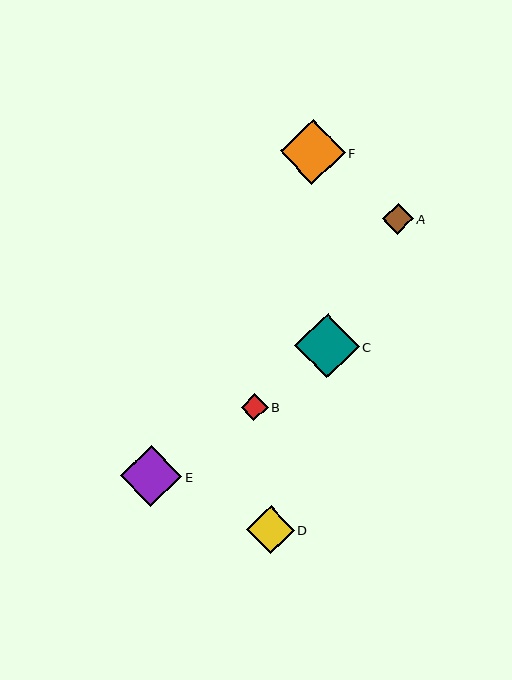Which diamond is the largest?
Diamond F is the largest with a size of approximately 65 pixels.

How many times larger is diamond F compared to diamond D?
Diamond F is approximately 1.3 times the size of diamond D.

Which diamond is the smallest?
Diamond B is the smallest with a size of approximately 27 pixels.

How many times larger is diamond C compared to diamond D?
Diamond C is approximately 1.3 times the size of diamond D.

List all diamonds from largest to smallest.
From largest to smallest: F, C, E, D, A, B.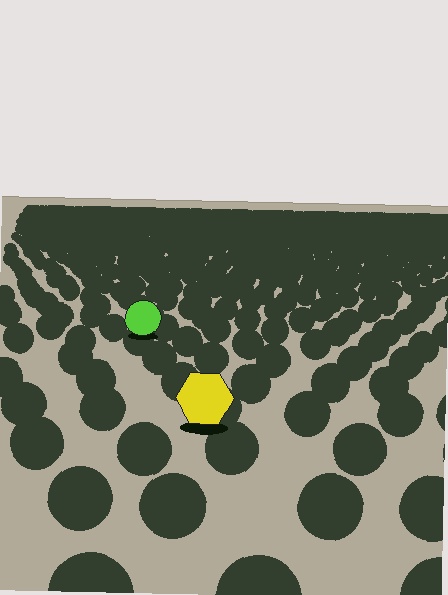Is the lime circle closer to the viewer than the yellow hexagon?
No. The yellow hexagon is closer — you can tell from the texture gradient: the ground texture is coarser near it.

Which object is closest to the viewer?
The yellow hexagon is closest. The texture marks near it are larger and more spread out.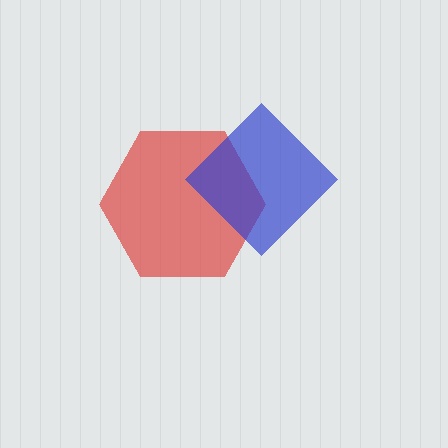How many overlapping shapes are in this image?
There are 2 overlapping shapes in the image.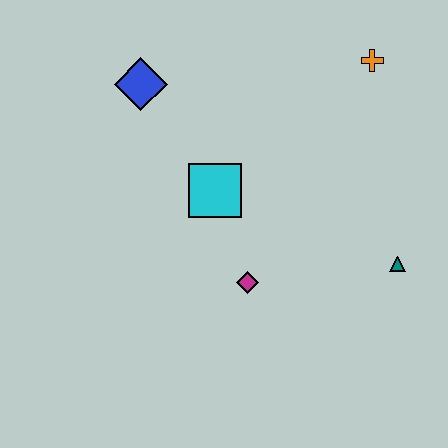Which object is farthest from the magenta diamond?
The orange cross is farthest from the magenta diamond.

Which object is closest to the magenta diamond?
The cyan square is closest to the magenta diamond.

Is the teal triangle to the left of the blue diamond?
No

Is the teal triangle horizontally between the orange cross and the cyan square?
No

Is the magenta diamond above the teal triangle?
No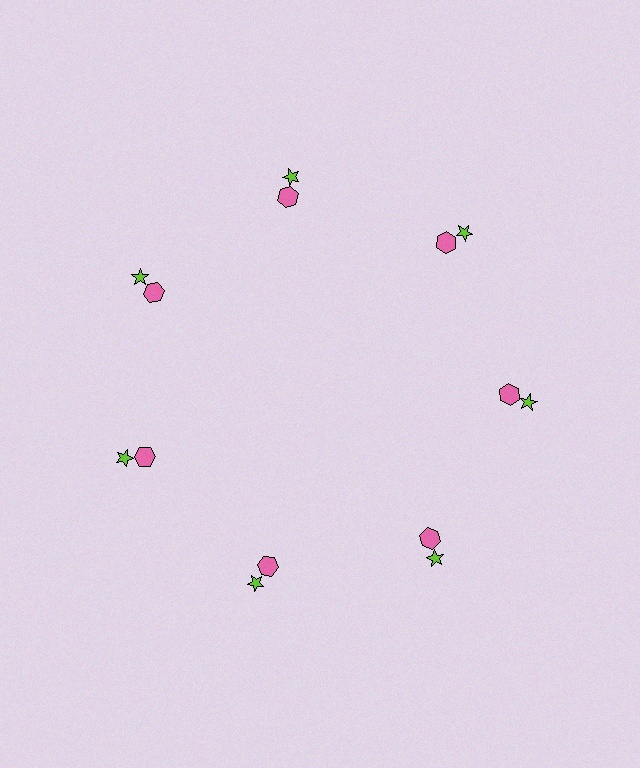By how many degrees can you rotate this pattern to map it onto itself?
The pattern maps onto itself every 51 degrees of rotation.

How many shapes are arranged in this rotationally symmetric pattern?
There are 14 shapes, arranged in 7 groups of 2.